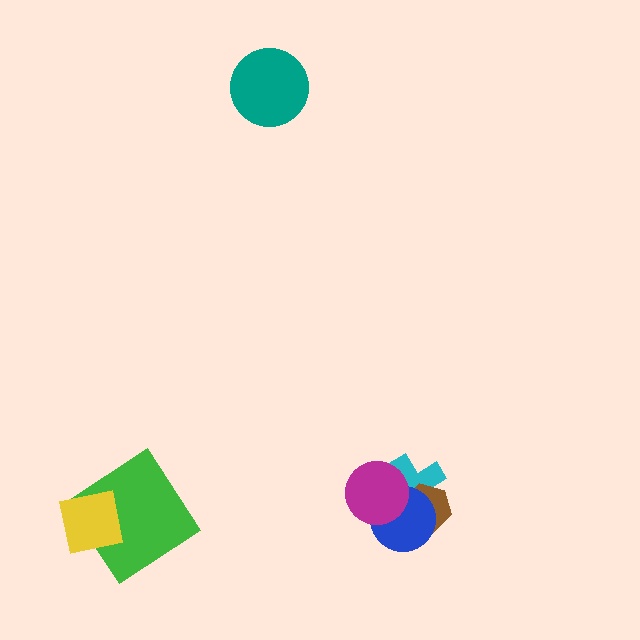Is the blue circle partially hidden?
Yes, it is partially covered by another shape.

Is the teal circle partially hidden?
No, no other shape covers it.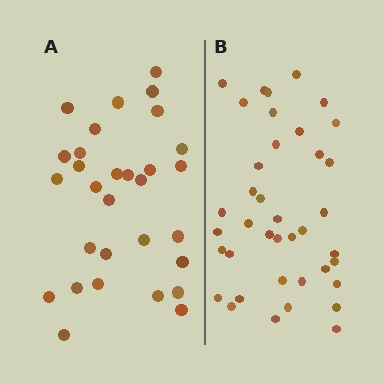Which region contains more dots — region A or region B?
Region B (the right region) has more dots.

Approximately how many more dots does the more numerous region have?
Region B has roughly 8 or so more dots than region A.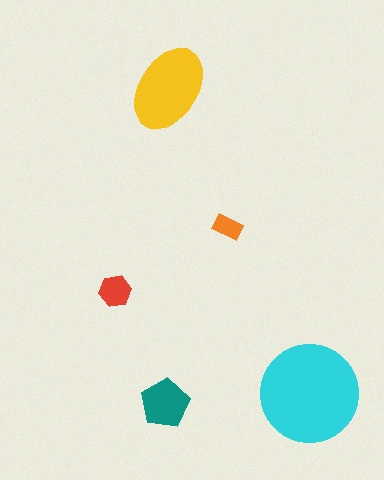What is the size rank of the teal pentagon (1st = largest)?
3rd.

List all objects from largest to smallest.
The cyan circle, the yellow ellipse, the teal pentagon, the red hexagon, the orange rectangle.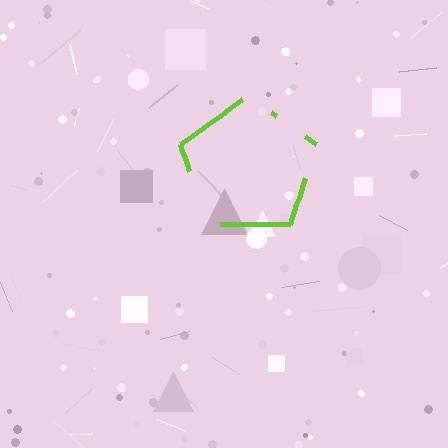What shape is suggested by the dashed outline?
The dashed outline suggests a pentagon.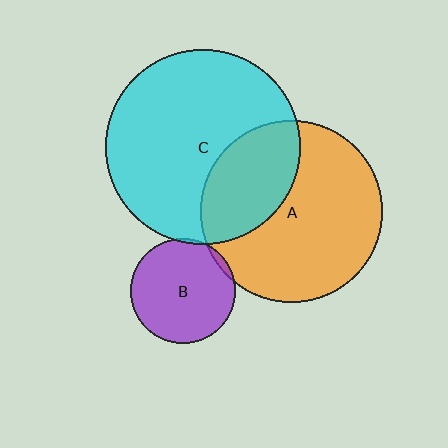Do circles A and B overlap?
Yes.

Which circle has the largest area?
Circle C (cyan).